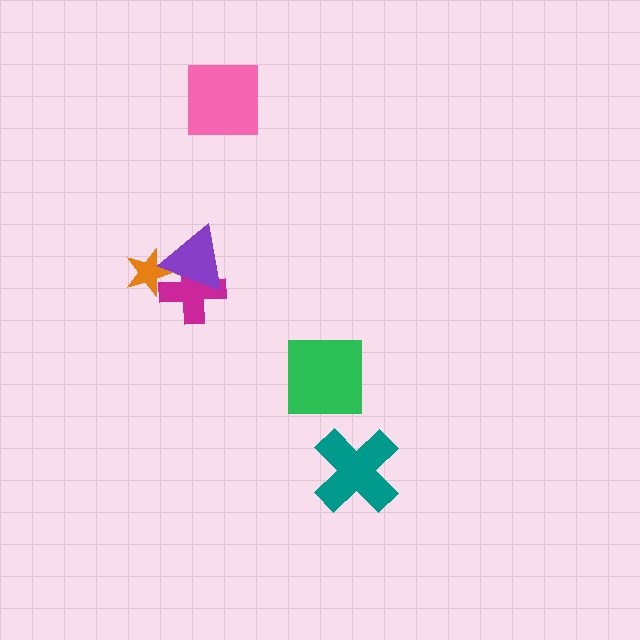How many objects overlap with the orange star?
2 objects overlap with the orange star.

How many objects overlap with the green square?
0 objects overlap with the green square.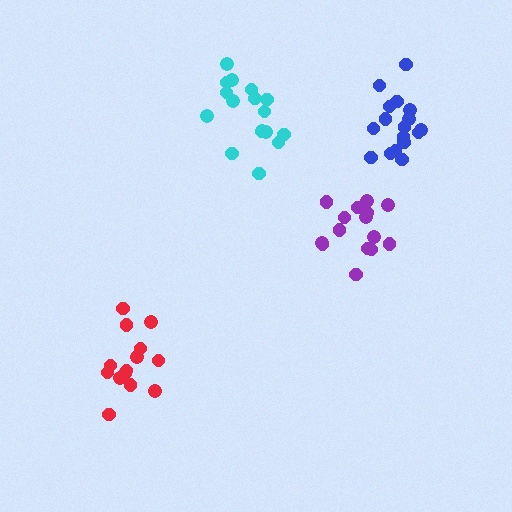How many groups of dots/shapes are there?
There are 4 groups.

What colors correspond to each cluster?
The clusters are colored: blue, cyan, purple, red.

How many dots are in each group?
Group 1: 17 dots, Group 2: 17 dots, Group 3: 15 dots, Group 4: 14 dots (63 total).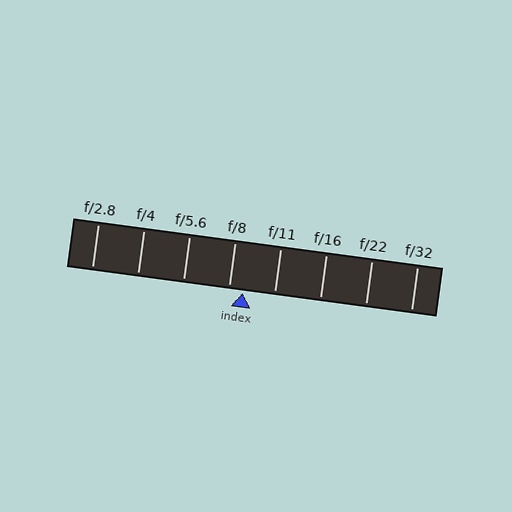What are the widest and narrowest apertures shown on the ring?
The widest aperture shown is f/2.8 and the narrowest is f/32.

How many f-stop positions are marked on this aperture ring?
There are 8 f-stop positions marked.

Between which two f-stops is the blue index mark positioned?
The index mark is between f/8 and f/11.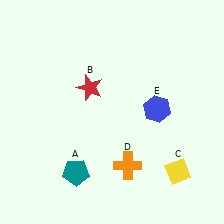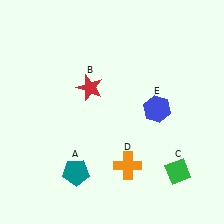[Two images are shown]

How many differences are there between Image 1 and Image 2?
There is 1 difference between the two images.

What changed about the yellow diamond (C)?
In Image 1, C is yellow. In Image 2, it changed to green.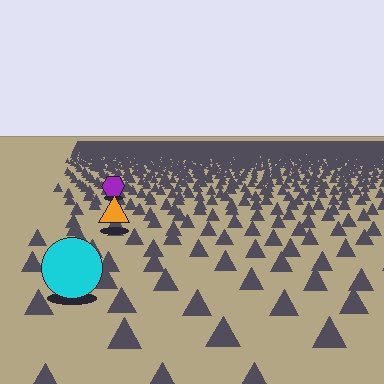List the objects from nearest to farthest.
From nearest to farthest: the cyan circle, the orange triangle, the purple hexagon.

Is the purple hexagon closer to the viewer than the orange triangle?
No. The orange triangle is closer — you can tell from the texture gradient: the ground texture is coarser near it.